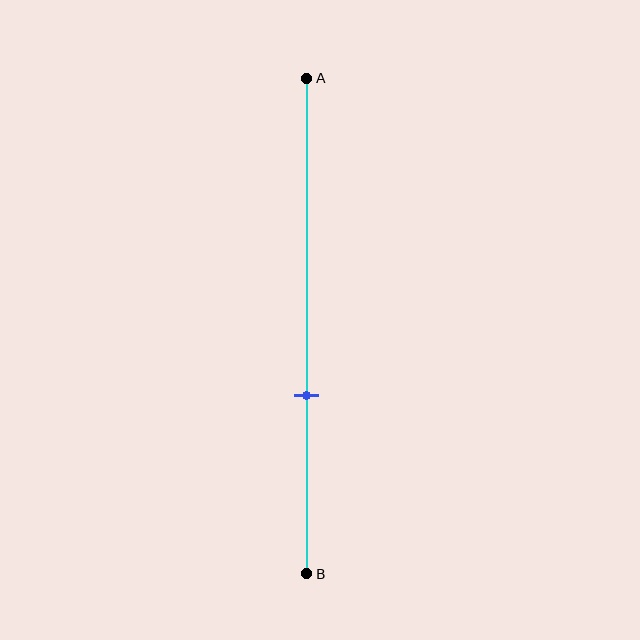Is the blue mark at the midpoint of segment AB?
No, the mark is at about 65% from A, not at the 50% midpoint.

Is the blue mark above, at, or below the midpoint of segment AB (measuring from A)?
The blue mark is below the midpoint of segment AB.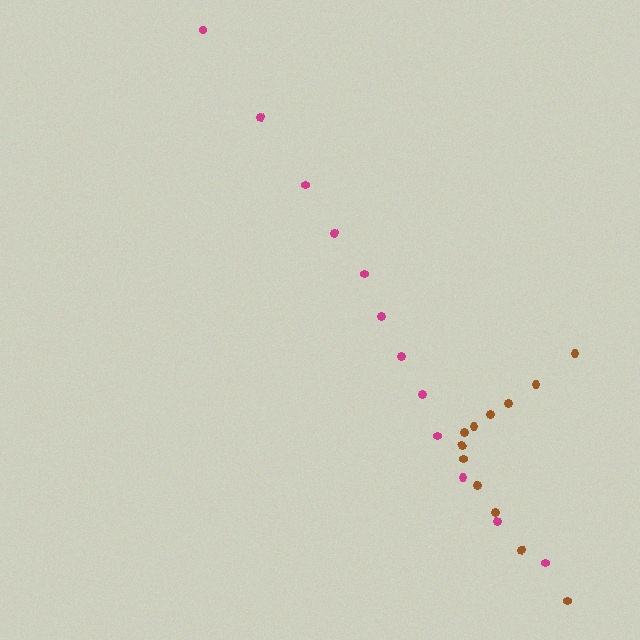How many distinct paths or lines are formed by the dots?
There are 2 distinct paths.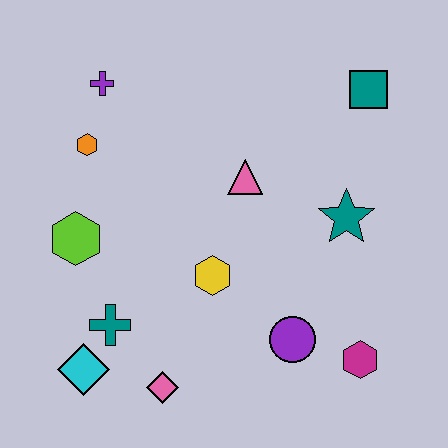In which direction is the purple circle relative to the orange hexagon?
The purple circle is to the right of the orange hexagon.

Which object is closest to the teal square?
The teal star is closest to the teal square.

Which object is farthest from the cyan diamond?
The teal square is farthest from the cyan diamond.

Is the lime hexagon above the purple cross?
No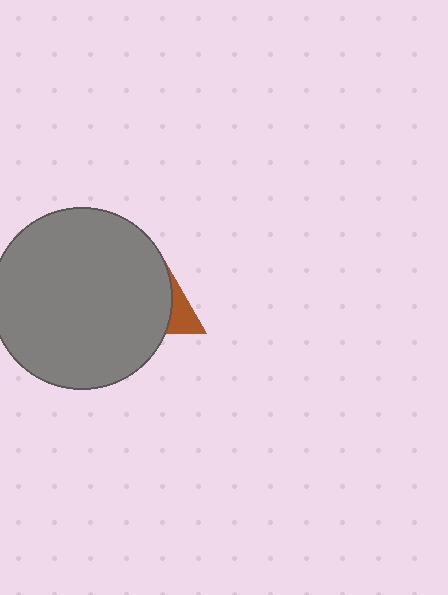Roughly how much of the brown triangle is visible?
A small part of it is visible (roughly 30%).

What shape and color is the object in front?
The object in front is a gray circle.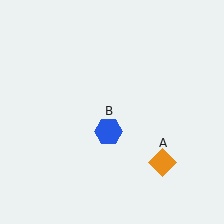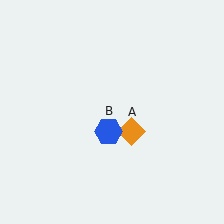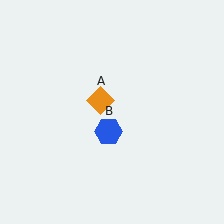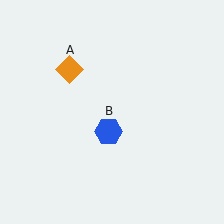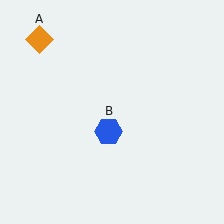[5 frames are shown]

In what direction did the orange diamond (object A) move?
The orange diamond (object A) moved up and to the left.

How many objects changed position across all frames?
1 object changed position: orange diamond (object A).